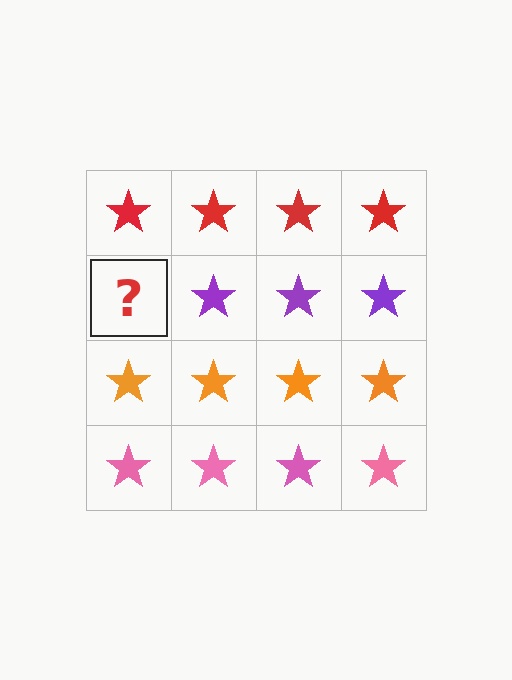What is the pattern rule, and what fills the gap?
The rule is that each row has a consistent color. The gap should be filled with a purple star.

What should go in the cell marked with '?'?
The missing cell should contain a purple star.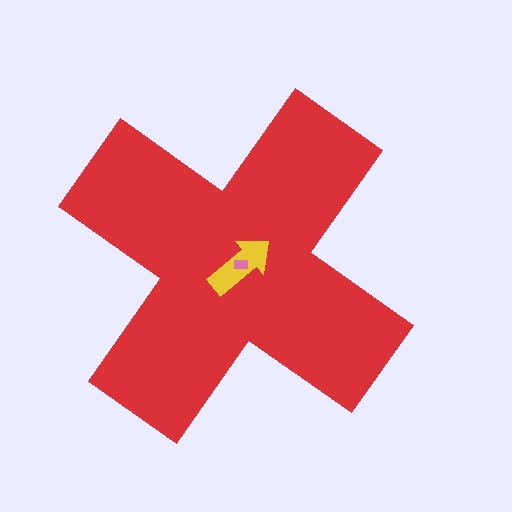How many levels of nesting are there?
3.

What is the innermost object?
The pink rectangle.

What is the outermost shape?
The red cross.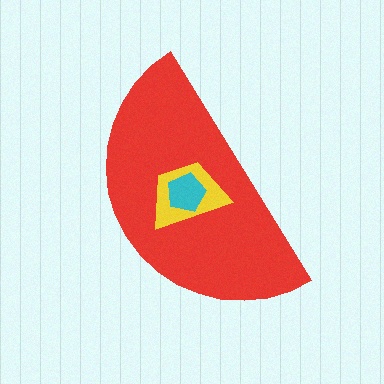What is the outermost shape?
The red semicircle.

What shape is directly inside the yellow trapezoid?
The cyan pentagon.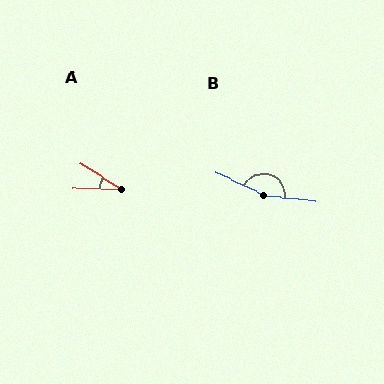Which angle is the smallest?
A, at approximately 33 degrees.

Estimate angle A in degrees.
Approximately 33 degrees.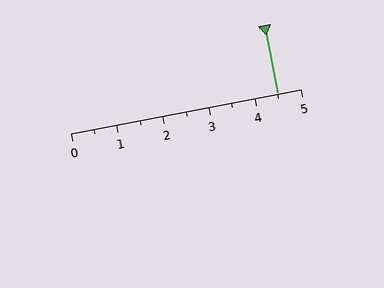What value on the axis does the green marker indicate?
The marker indicates approximately 4.5.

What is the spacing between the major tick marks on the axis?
The major ticks are spaced 1 apart.